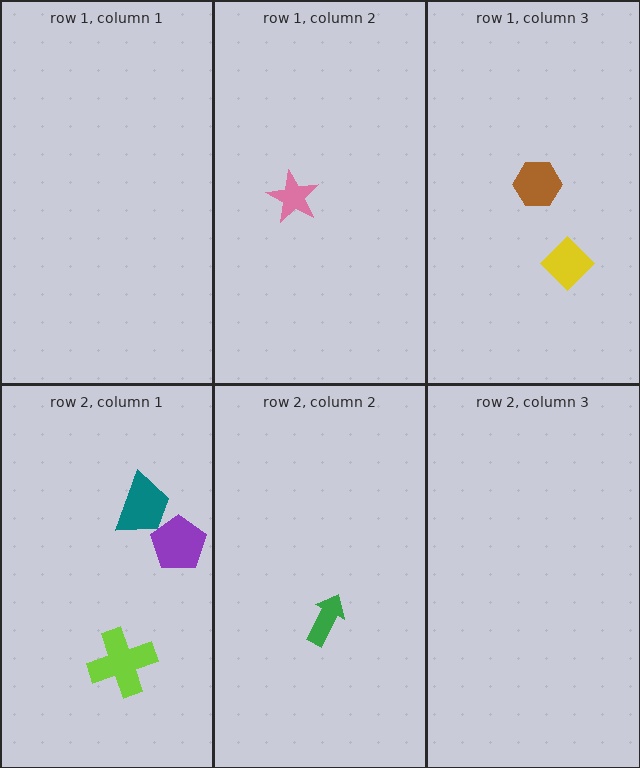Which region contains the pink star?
The row 1, column 2 region.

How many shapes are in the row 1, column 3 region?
2.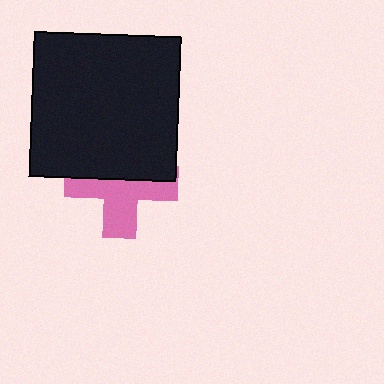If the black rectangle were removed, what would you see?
You would see the complete pink cross.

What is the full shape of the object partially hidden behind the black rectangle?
The partially hidden object is a pink cross.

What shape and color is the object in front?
The object in front is a black rectangle.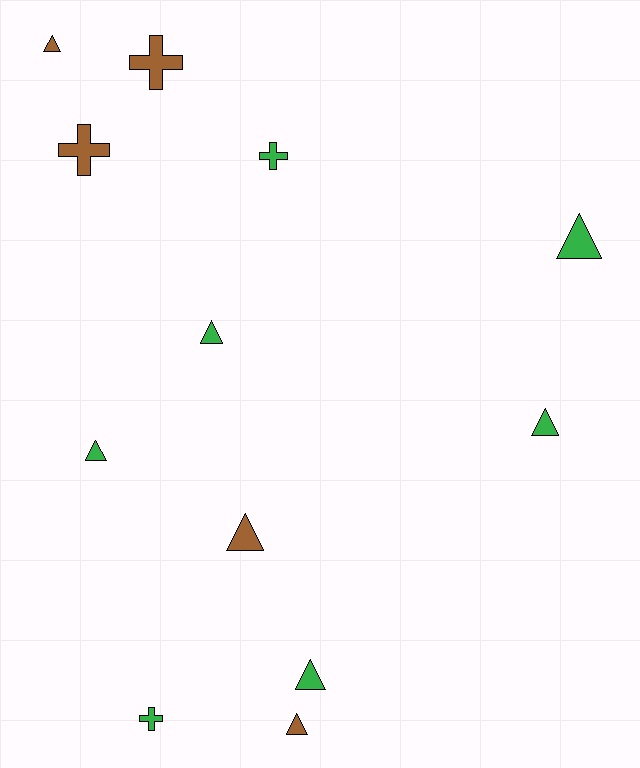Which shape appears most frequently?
Triangle, with 8 objects.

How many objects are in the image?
There are 12 objects.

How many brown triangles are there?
There are 3 brown triangles.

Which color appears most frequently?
Green, with 7 objects.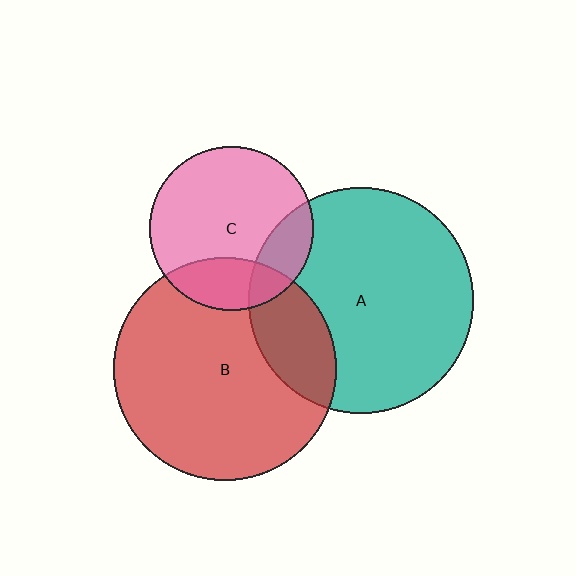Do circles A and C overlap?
Yes.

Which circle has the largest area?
Circle A (teal).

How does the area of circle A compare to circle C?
Approximately 1.9 times.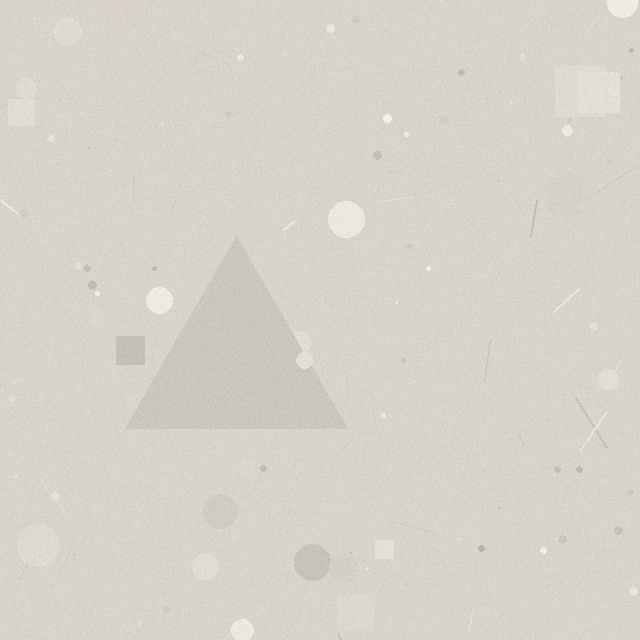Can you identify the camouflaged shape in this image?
The camouflaged shape is a triangle.